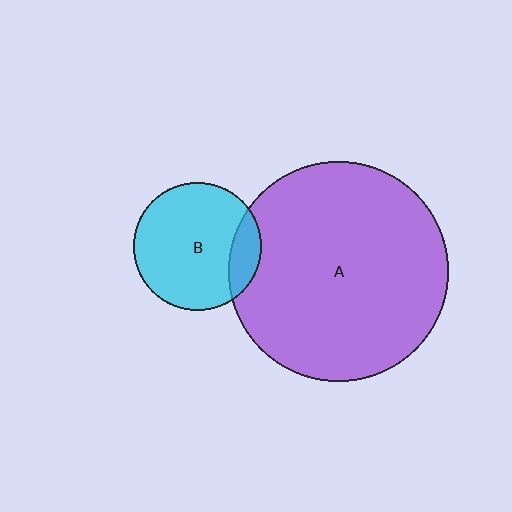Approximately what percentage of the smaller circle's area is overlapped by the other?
Approximately 15%.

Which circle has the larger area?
Circle A (purple).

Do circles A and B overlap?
Yes.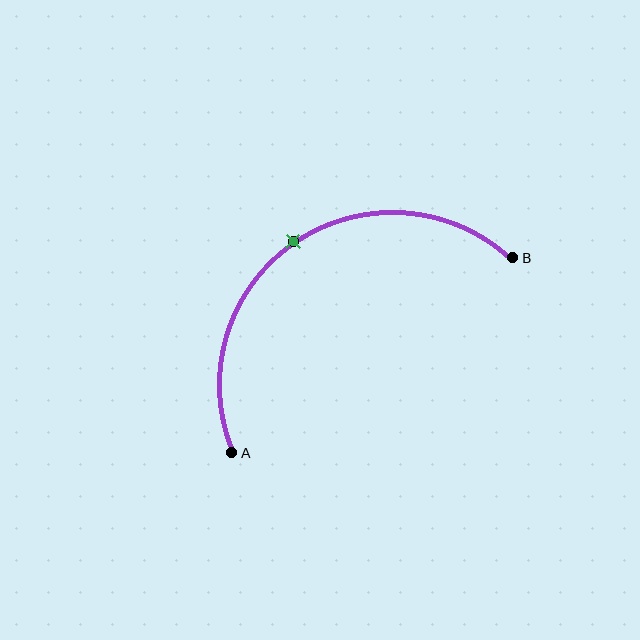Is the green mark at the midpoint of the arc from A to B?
Yes. The green mark lies on the arc at equal arc-length from both A and B — it is the arc midpoint.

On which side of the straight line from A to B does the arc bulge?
The arc bulges above and to the left of the straight line connecting A and B.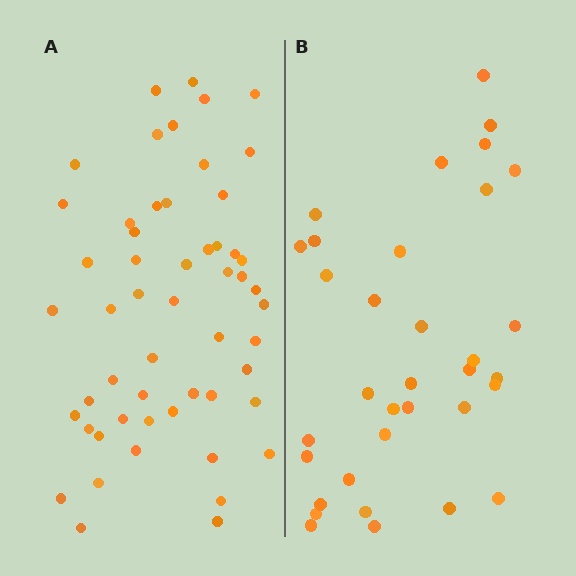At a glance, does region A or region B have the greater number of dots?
Region A (the left region) has more dots.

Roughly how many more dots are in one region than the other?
Region A has approximately 20 more dots than region B.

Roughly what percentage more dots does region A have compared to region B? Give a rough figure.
About 60% more.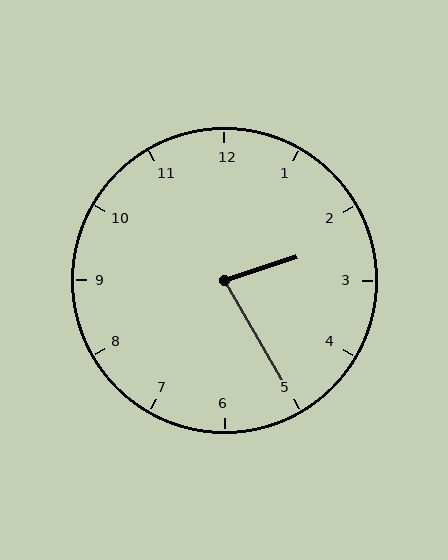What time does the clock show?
2:25.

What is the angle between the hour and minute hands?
Approximately 78 degrees.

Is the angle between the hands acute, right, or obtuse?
It is acute.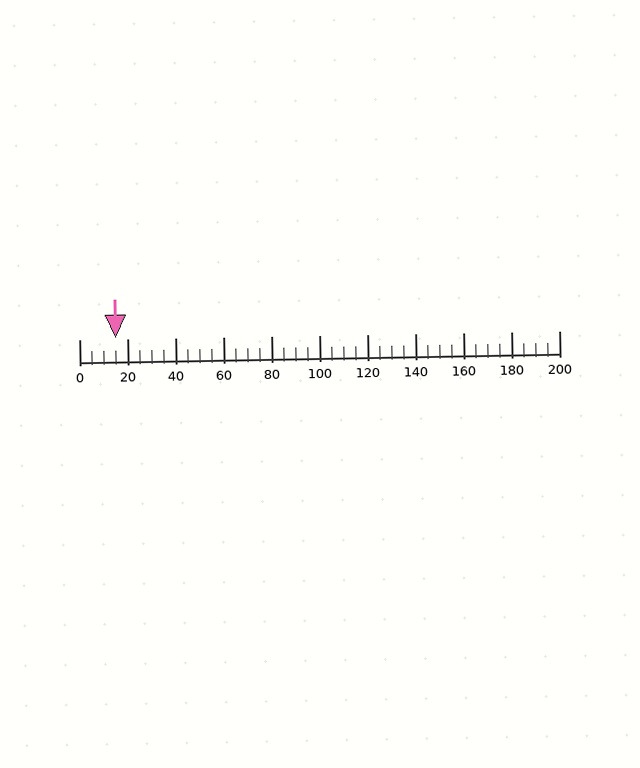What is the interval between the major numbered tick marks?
The major tick marks are spaced 20 units apart.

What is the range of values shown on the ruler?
The ruler shows values from 0 to 200.